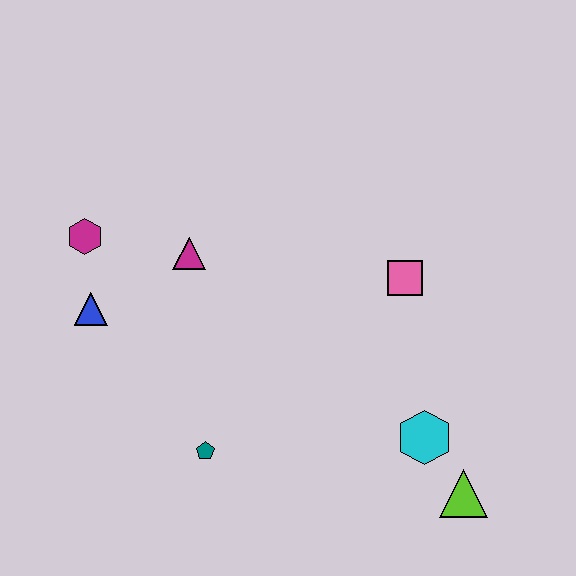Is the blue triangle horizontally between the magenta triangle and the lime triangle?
No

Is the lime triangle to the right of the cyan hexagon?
Yes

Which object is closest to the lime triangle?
The cyan hexagon is closest to the lime triangle.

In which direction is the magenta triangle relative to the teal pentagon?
The magenta triangle is above the teal pentagon.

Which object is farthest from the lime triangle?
The magenta hexagon is farthest from the lime triangle.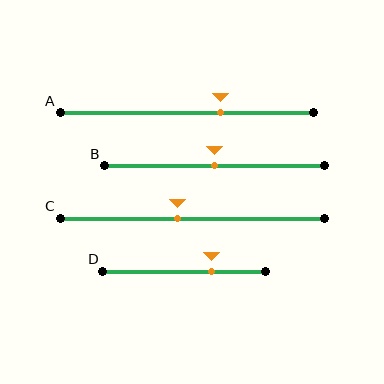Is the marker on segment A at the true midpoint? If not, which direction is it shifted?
No, the marker on segment A is shifted to the right by about 13% of the segment length.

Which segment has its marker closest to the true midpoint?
Segment B has its marker closest to the true midpoint.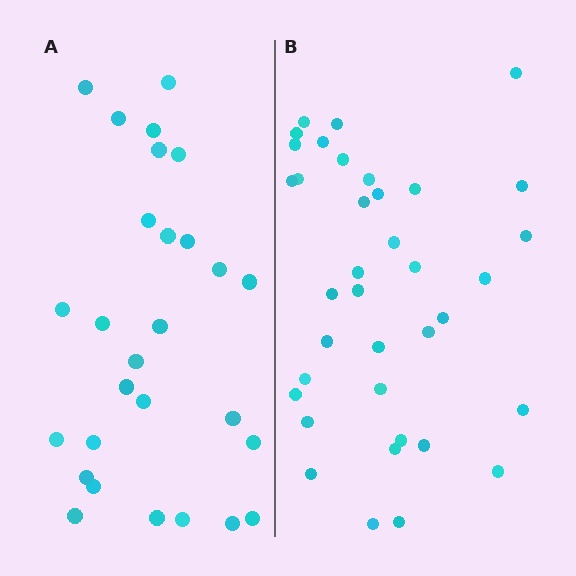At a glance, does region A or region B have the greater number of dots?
Region B (the right region) has more dots.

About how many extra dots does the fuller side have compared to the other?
Region B has roughly 8 or so more dots than region A.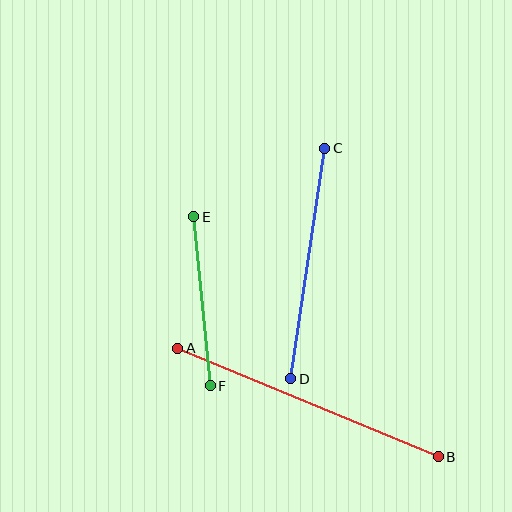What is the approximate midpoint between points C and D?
The midpoint is at approximately (308, 263) pixels.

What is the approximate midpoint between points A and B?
The midpoint is at approximately (308, 403) pixels.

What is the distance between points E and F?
The distance is approximately 170 pixels.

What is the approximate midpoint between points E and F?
The midpoint is at approximately (202, 301) pixels.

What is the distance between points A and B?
The distance is approximately 282 pixels.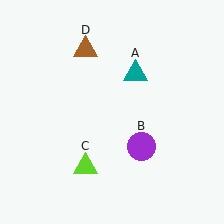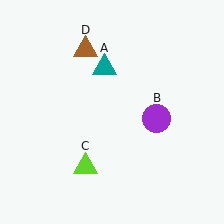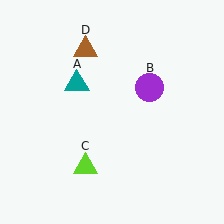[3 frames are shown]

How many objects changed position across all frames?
2 objects changed position: teal triangle (object A), purple circle (object B).